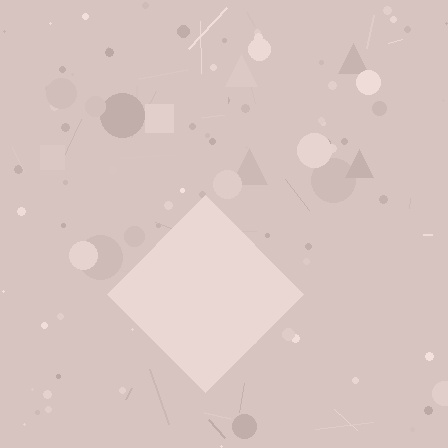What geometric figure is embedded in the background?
A diamond is embedded in the background.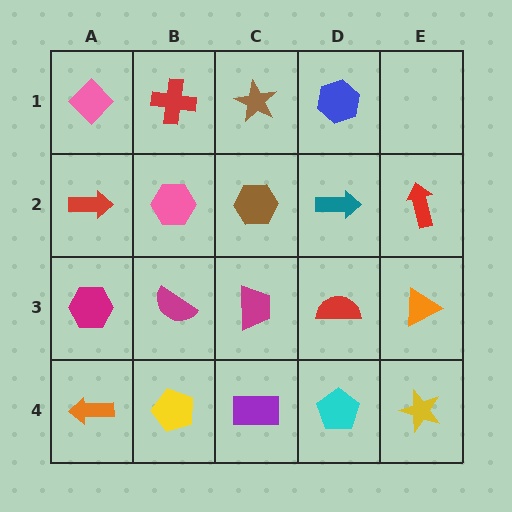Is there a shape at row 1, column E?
No, that cell is empty.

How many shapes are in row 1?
4 shapes.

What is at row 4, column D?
A cyan pentagon.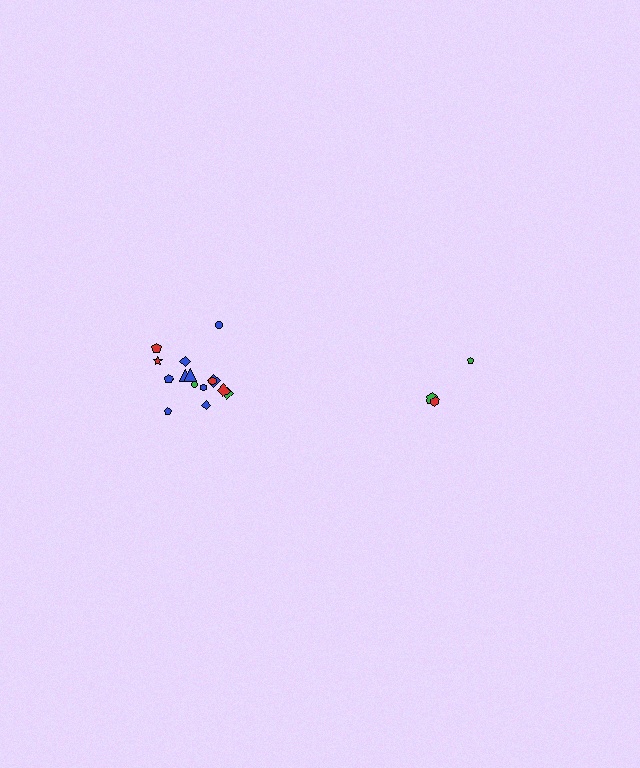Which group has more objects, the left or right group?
The left group.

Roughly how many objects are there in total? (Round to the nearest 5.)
Roughly 20 objects in total.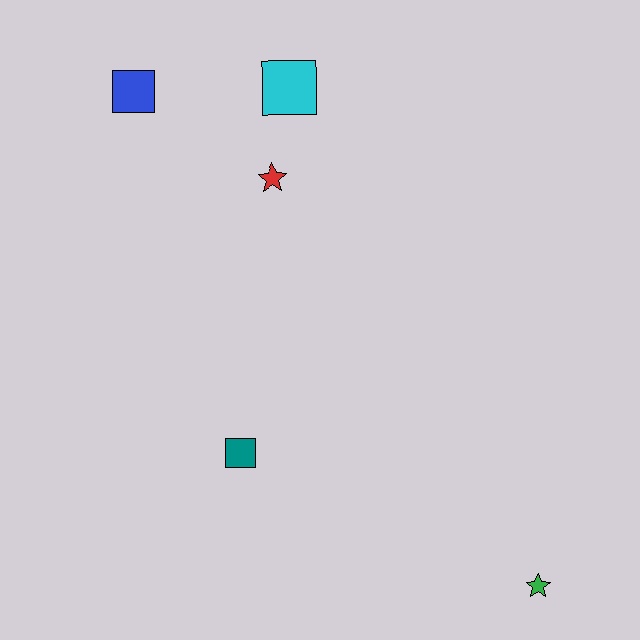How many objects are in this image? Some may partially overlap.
There are 5 objects.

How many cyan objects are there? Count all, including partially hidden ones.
There is 1 cyan object.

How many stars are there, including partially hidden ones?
There are 2 stars.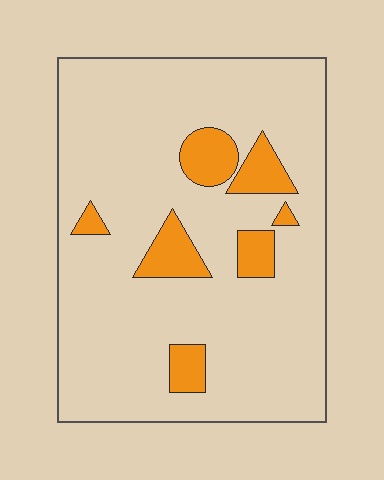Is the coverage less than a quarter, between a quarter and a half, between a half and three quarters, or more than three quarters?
Less than a quarter.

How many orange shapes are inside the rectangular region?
7.